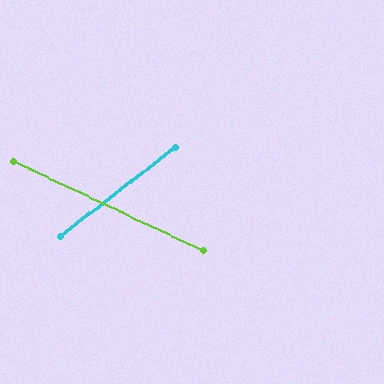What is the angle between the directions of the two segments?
Approximately 63 degrees.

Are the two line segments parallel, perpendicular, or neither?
Neither parallel nor perpendicular — they differ by about 63°.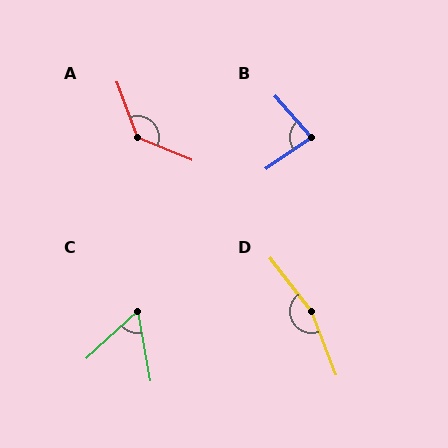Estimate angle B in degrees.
Approximately 82 degrees.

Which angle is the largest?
D, at approximately 163 degrees.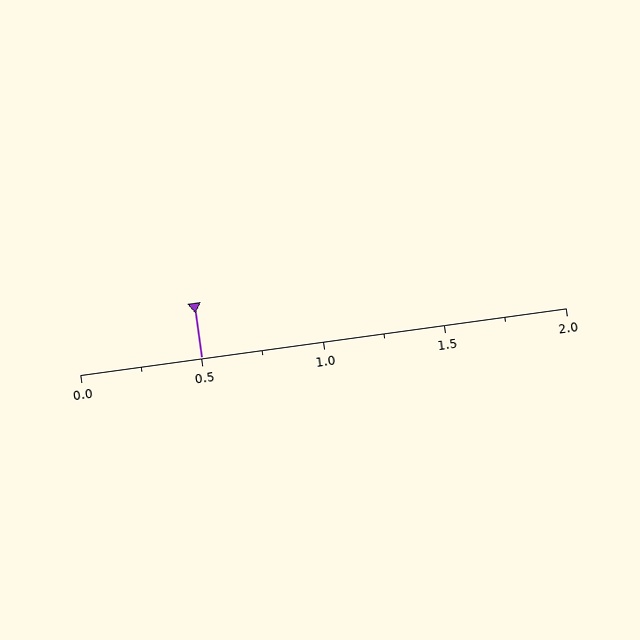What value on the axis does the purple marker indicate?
The marker indicates approximately 0.5.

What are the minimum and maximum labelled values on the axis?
The axis runs from 0.0 to 2.0.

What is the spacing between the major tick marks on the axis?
The major ticks are spaced 0.5 apart.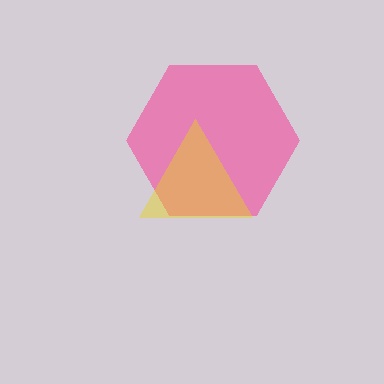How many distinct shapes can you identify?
There are 2 distinct shapes: a pink hexagon, a yellow triangle.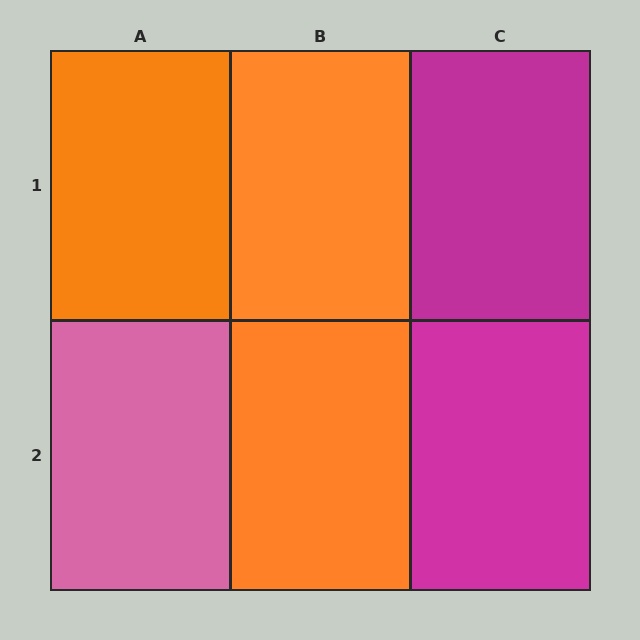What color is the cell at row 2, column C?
Magenta.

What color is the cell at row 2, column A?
Pink.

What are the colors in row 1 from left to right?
Orange, orange, magenta.